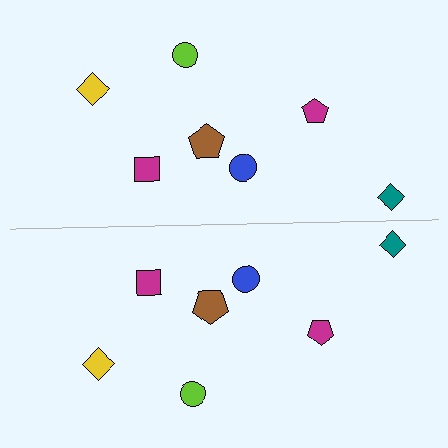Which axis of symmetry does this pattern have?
The pattern has a horizontal axis of symmetry running through the center of the image.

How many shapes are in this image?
There are 14 shapes in this image.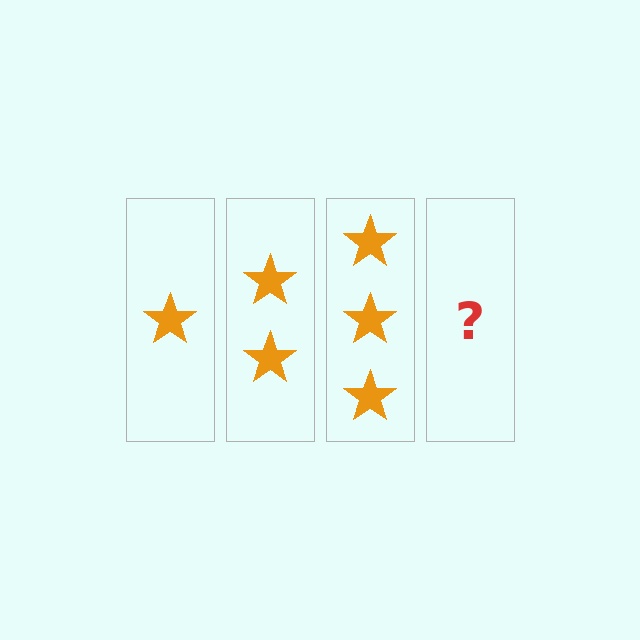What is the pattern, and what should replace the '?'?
The pattern is that each step adds one more star. The '?' should be 4 stars.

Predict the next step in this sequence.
The next step is 4 stars.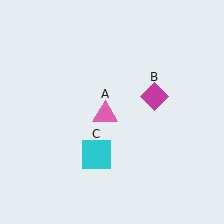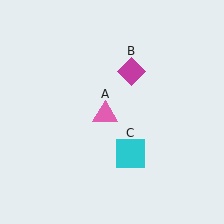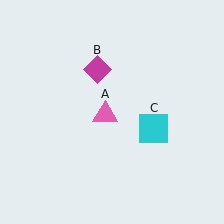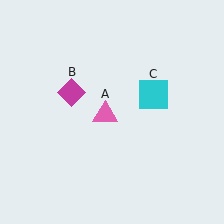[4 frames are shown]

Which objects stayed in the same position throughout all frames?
Pink triangle (object A) remained stationary.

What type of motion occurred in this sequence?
The magenta diamond (object B), cyan square (object C) rotated counterclockwise around the center of the scene.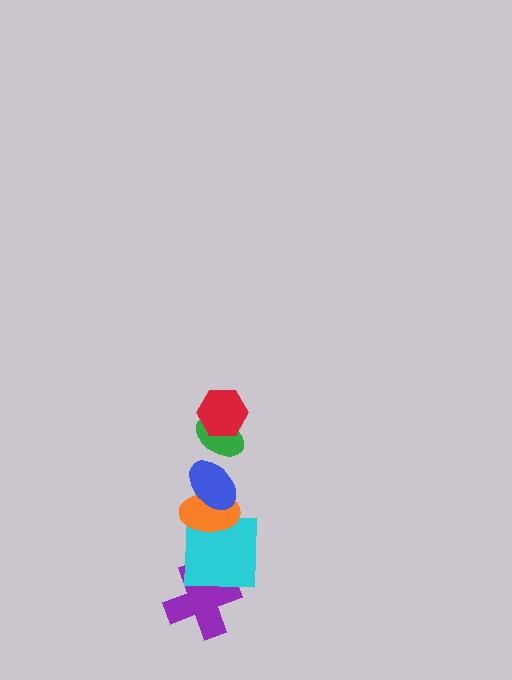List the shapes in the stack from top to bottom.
From top to bottom: the red hexagon, the green ellipse, the blue ellipse, the orange ellipse, the cyan square, the purple cross.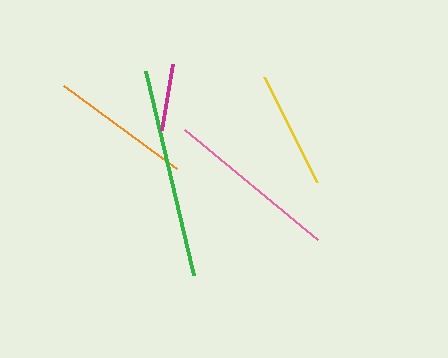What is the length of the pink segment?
The pink segment is approximately 173 pixels long.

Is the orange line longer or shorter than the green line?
The green line is longer than the orange line.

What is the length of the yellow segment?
The yellow segment is approximately 117 pixels long.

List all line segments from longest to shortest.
From longest to shortest: green, pink, orange, yellow, magenta.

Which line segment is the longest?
The green line is the longest at approximately 209 pixels.